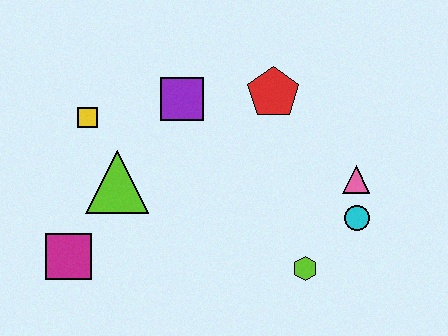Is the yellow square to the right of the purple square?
No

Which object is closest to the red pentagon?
The purple square is closest to the red pentagon.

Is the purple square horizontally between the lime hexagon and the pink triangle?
No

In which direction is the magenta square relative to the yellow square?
The magenta square is below the yellow square.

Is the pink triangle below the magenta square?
No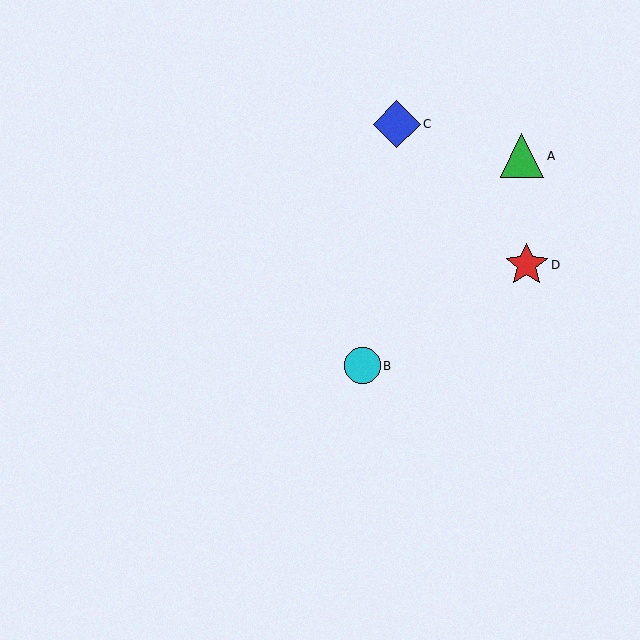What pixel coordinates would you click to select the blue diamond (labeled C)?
Click at (397, 124) to select the blue diamond C.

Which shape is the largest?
The blue diamond (labeled C) is the largest.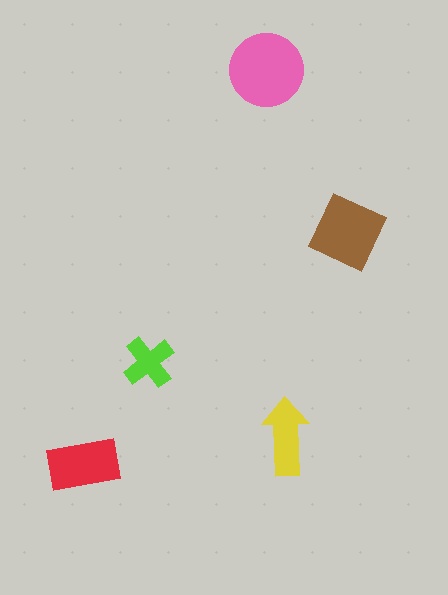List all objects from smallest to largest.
The lime cross, the yellow arrow, the red rectangle, the brown diamond, the pink circle.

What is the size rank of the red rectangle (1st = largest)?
3rd.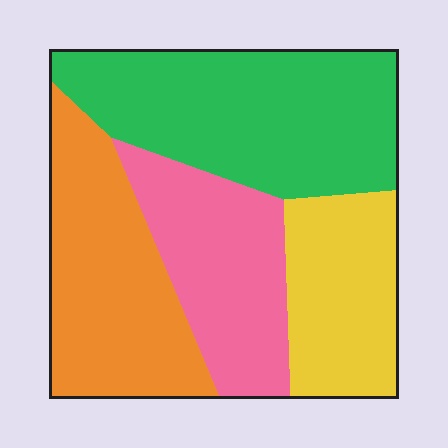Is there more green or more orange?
Green.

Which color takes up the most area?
Green, at roughly 35%.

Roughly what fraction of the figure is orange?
Orange covers about 25% of the figure.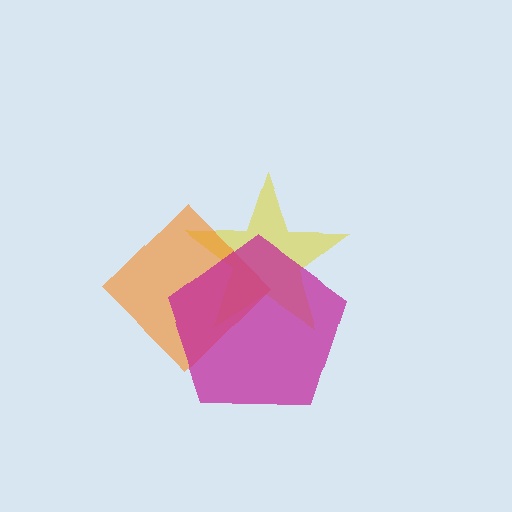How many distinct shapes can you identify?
There are 3 distinct shapes: a yellow star, an orange diamond, a magenta pentagon.